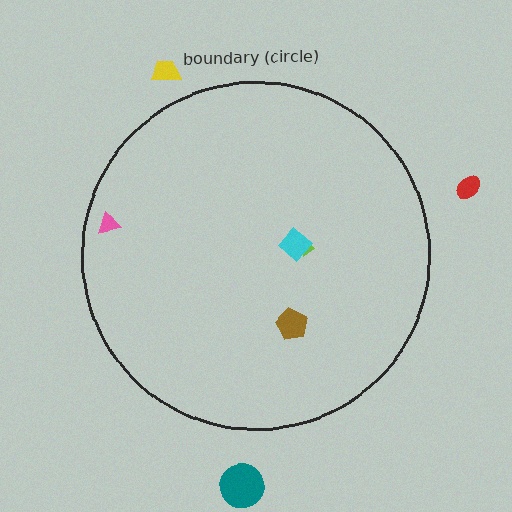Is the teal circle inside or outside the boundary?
Outside.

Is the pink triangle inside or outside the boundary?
Inside.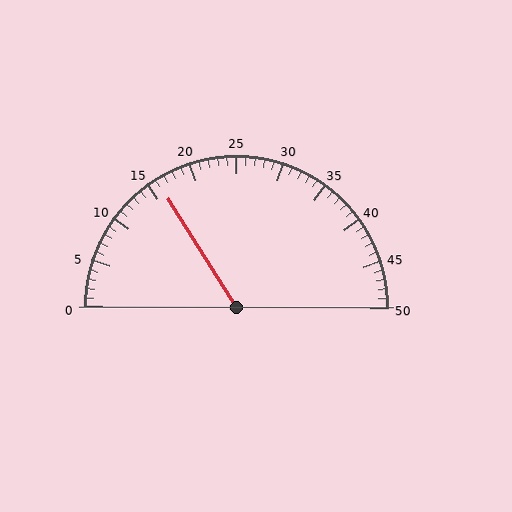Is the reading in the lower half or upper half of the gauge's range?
The reading is in the lower half of the range (0 to 50).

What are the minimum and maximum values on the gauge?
The gauge ranges from 0 to 50.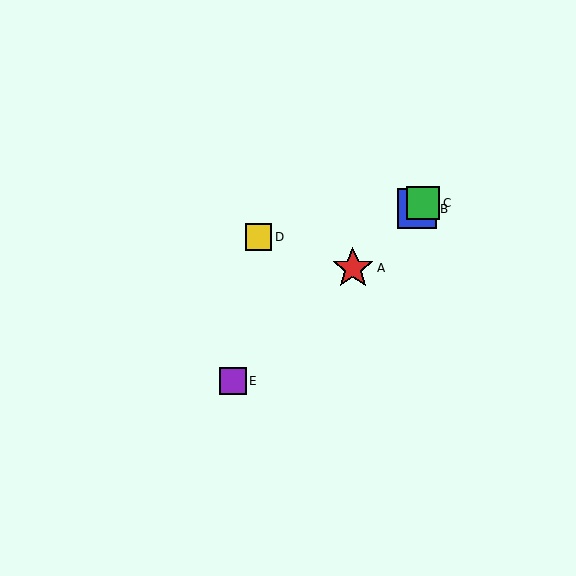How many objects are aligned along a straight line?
4 objects (A, B, C, E) are aligned along a straight line.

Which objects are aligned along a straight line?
Objects A, B, C, E are aligned along a straight line.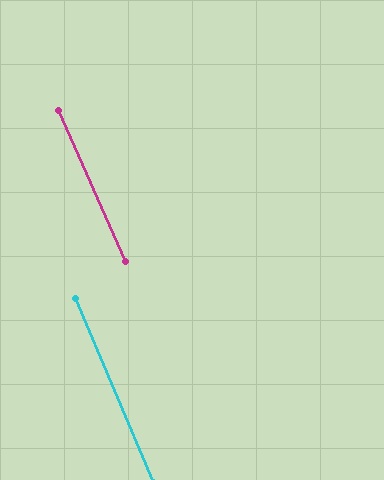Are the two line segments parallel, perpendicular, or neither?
Parallel — their directions differ by only 0.8°.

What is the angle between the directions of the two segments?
Approximately 1 degree.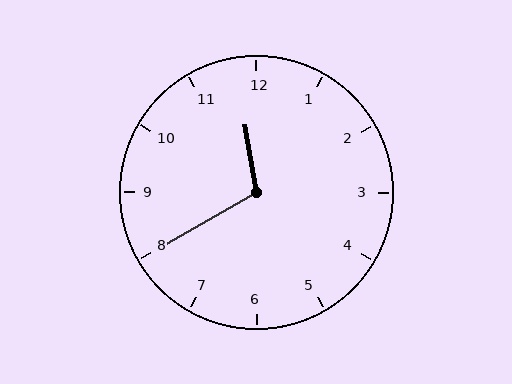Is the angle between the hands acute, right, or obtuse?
It is obtuse.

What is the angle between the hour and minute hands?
Approximately 110 degrees.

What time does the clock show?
11:40.